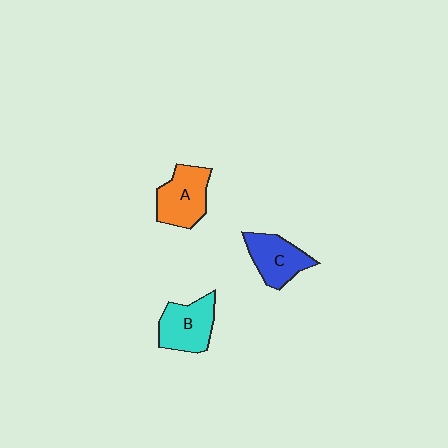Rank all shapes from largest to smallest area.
From largest to smallest: A (orange), B (cyan), C (blue).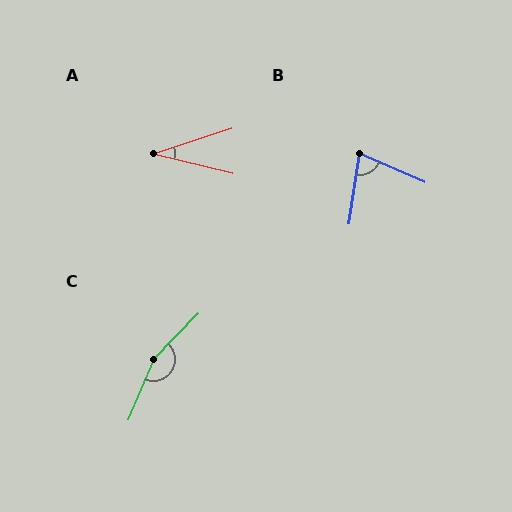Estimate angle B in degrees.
Approximately 75 degrees.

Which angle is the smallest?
A, at approximately 32 degrees.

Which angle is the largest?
C, at approximately 159 degrees.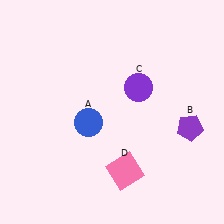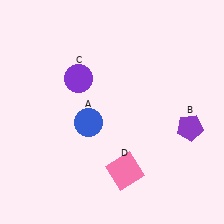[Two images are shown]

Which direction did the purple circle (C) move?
The purple circle (C) moved left.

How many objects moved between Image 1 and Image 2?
1 object moved between the two images.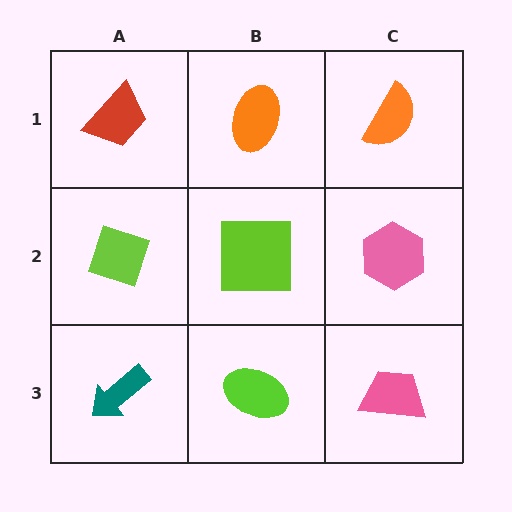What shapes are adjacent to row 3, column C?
A pink hexagon (row 2, column C), a lime ellipse (row 3, column B).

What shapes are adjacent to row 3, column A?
A lime diamond (row 2, column A), a lime ellipse (row 3, column B).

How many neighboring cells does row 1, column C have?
2.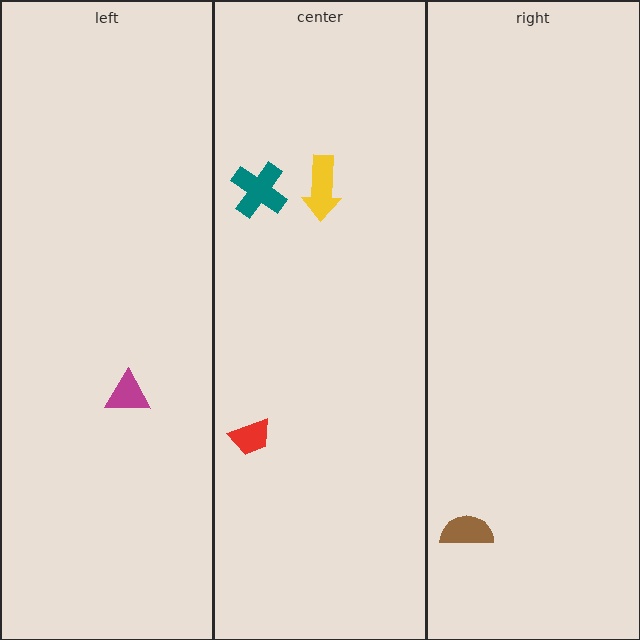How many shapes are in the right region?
1.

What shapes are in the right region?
The brown semicircle.